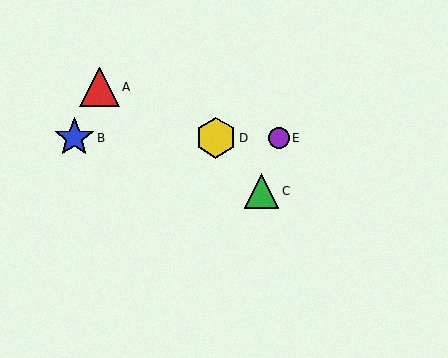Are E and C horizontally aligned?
No, E is at y≈138 and C is at y≈191.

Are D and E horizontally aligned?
Yes, both are at y≈138.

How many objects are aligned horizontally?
3 objects (B, D, E) are aligned horizontally.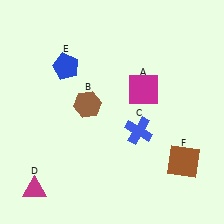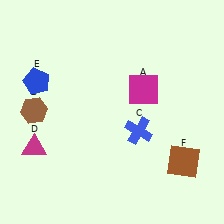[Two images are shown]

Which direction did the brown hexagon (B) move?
The brown hexagon (B) moved left.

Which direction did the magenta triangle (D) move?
The magenta triangle (D) moved up.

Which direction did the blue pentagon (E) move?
The blue pentagon (E) moved left.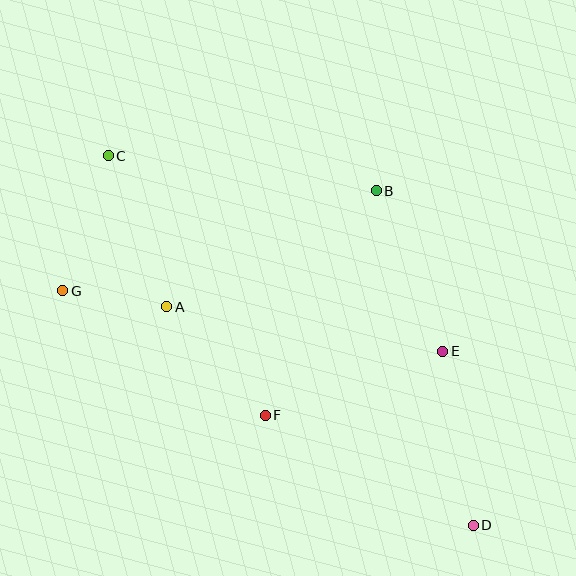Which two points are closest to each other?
Points A and G are closest to each other.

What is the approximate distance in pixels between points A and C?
The distance between A and C is approximately 162 pixels.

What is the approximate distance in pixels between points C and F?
The distance between C and F is approximately 303 pixels.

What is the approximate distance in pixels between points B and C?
The distance between B and C is approximately 270 pixels.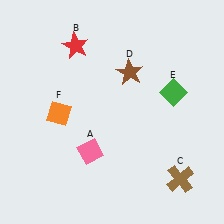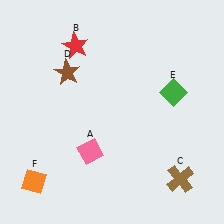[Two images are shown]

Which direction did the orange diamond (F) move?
The orange diamond (F) moved down.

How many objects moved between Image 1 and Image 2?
2 objects moved between the two images.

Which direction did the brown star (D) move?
The brown star (D) moved left.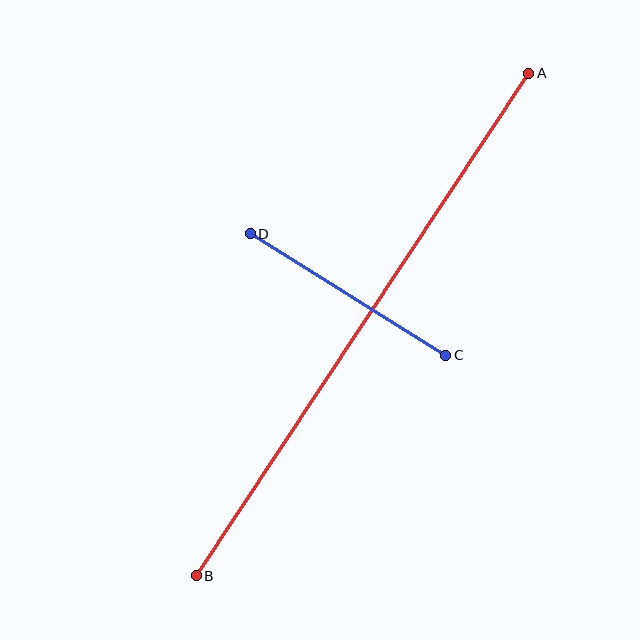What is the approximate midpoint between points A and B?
The midpoint is at approximately (362, 324) pixels.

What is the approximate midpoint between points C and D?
The midpoint is at approximately (348, 295) pixels.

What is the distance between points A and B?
The distance is approximately 603 pixels.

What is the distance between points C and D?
The distance is approximately 230 pixels.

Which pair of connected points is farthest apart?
Points A and B are farthest apart.